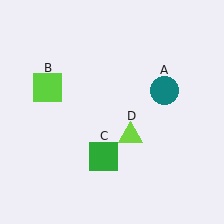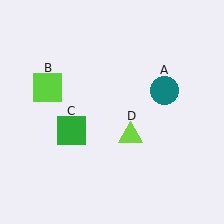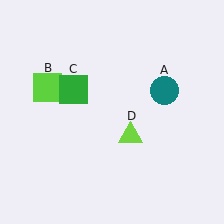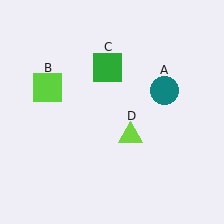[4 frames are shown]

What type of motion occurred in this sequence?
The green square (object C) rotated clockwise around the center of the scene.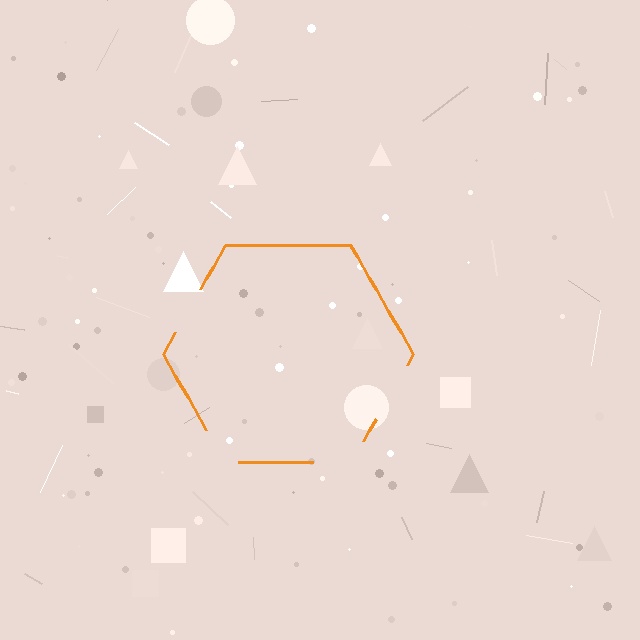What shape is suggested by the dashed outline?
The dashed outline suggests a hexagon.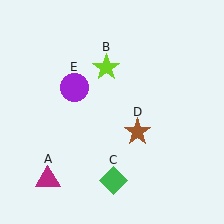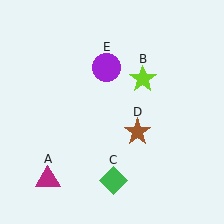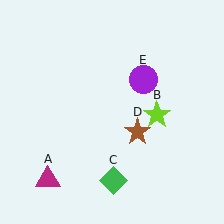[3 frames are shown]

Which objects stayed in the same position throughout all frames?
Magenta triangle (object A) and green diamond (object C) and brown star (object D) remained stationary.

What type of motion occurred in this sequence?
The lime star (object B), purple circle (object E) rotated clockwise around the center of the scene.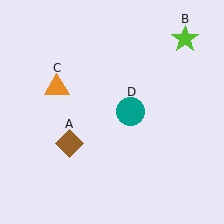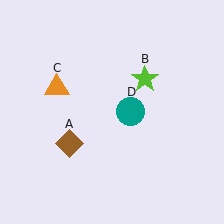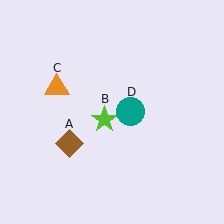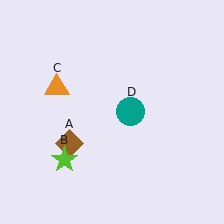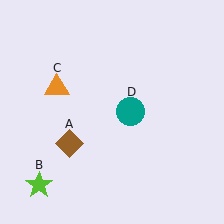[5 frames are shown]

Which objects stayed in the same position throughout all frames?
Brown diamond (object A) and orange triangle (object C) and teal circle (object D) remained stationary.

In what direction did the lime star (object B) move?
The lime star (object B) moved down and to the left.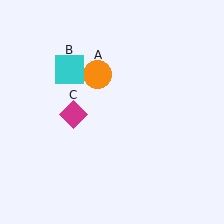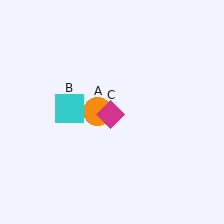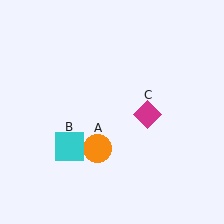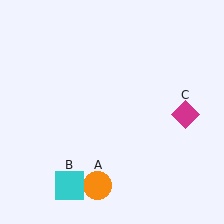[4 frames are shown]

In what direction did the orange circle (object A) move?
The orange circle (object A) moved down.